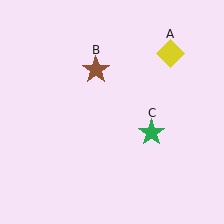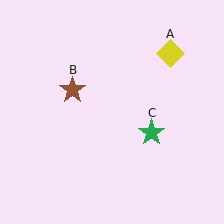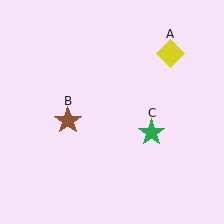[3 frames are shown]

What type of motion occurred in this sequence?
The brown star (object B) rotated counterclockwise around the center of the scene.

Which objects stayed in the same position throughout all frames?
Yellow diamond (object A) and green star (object C) remained stationary.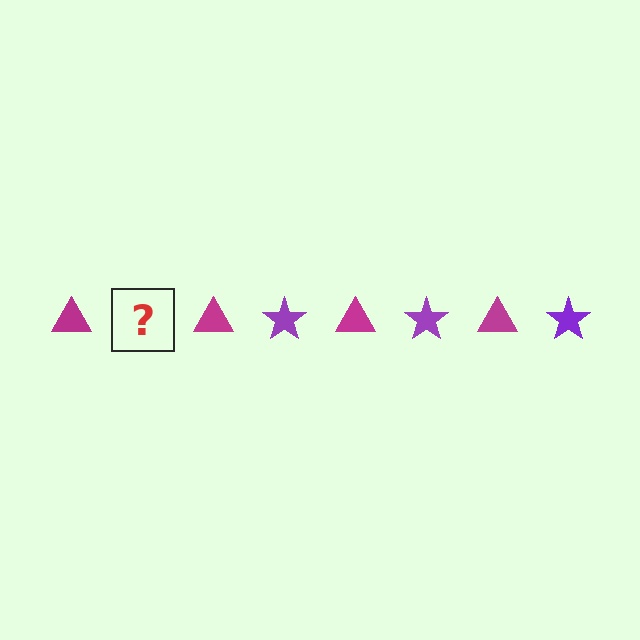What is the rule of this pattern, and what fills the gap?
The rule is that the pattern alternates between magenta triangle and purple star. The gap should be filled with a purple star.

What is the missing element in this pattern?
The missing element is a purple star.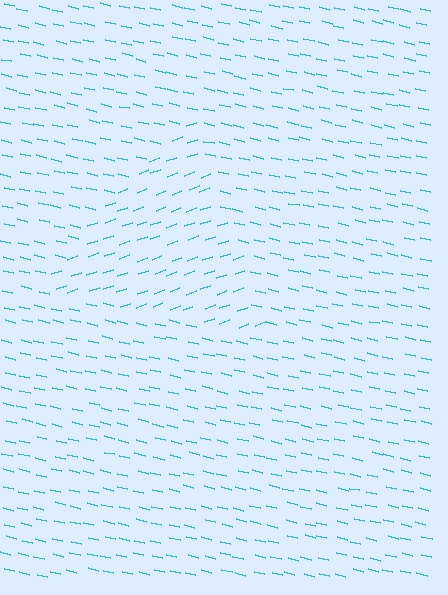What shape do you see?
I see a triangle.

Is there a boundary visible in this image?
Yes, there is a texture boundary formed by a change in line orientation.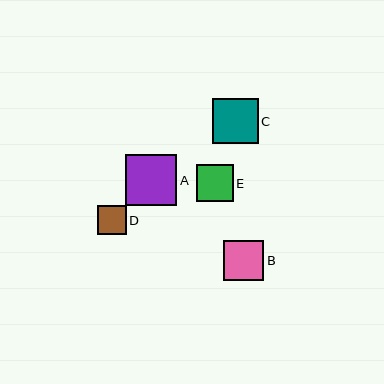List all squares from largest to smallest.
From largest to smallest: A, C, B, E, D.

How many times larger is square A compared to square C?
Square A is approximately 1.1 times the size of square C.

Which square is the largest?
Square A is the largest with a size of approximately 51 pixels.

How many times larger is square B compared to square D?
Square B is approximately 1.4 times the size of square D.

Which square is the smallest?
Square D is the smallest with a size of approximately 29 pixels.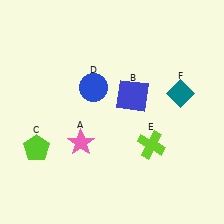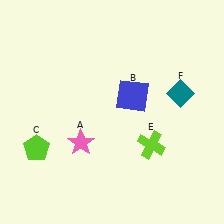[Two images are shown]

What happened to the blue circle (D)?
The blue circle (D) was removed in Image 2. It was in the top-left area of Image 1.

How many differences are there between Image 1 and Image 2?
There is 1 difference between the two images.